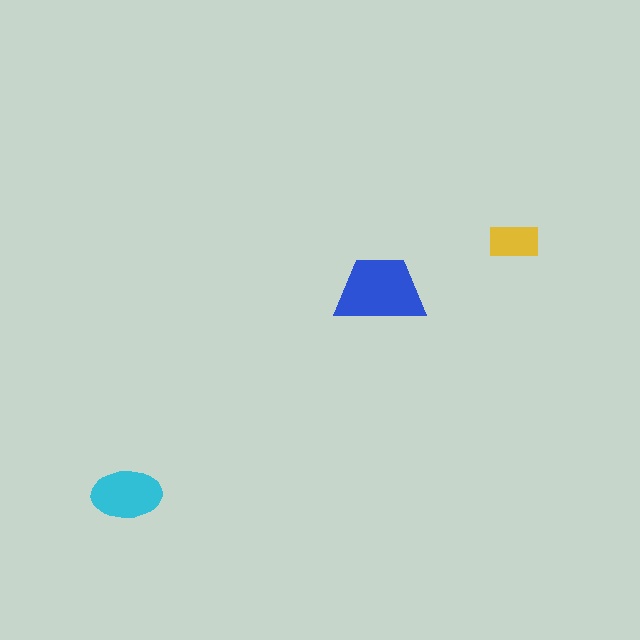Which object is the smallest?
The yellow rectangle.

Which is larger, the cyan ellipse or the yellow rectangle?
The cyan ellipse.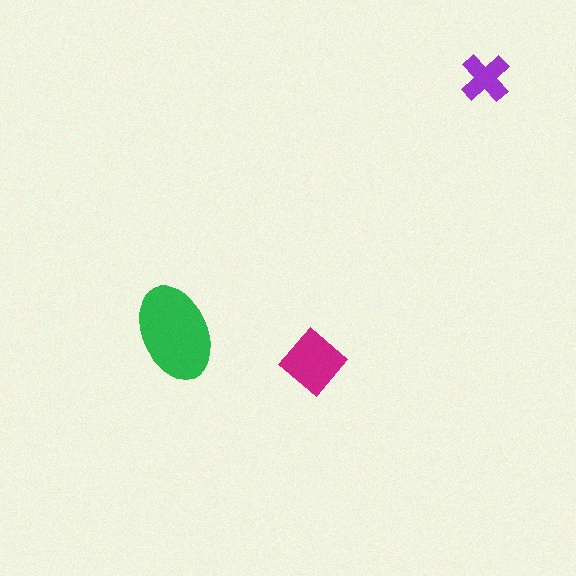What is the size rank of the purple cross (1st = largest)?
3rd.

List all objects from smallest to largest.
The purple cross, the magenta diamond, the green ellipse.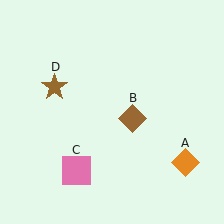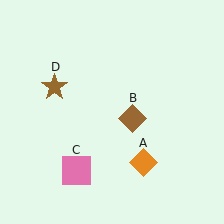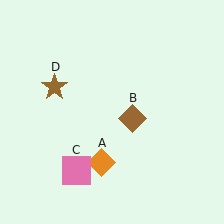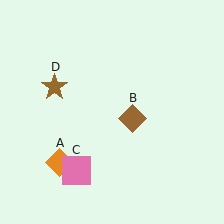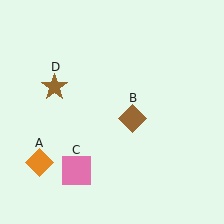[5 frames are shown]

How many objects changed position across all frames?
1 object changed position: orange diamond (object A).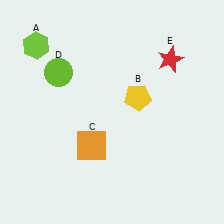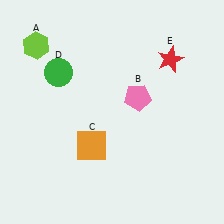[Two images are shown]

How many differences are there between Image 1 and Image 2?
There are 2 differences between the two images.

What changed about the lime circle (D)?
In Image 1, D is lime. In Image 2, it changed to green.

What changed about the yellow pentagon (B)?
In Image 1, B is yellow. In Image 2, it changed to pink.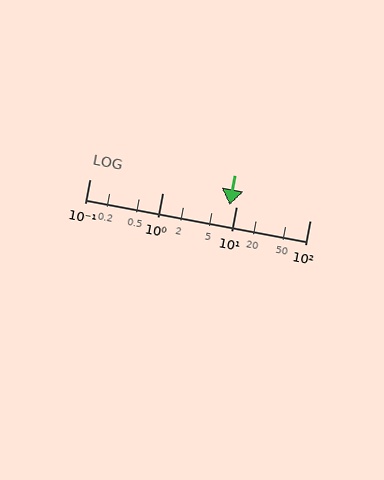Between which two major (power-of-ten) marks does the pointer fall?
The pointer is between 1 and 10.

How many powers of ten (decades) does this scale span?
The scale spans 3 decades, from 0.1 to 100.